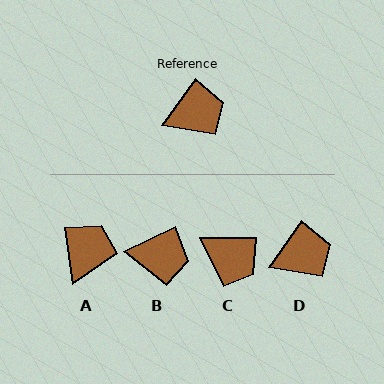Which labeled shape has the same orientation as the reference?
D.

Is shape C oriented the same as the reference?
No, it is off by about 55 degrees.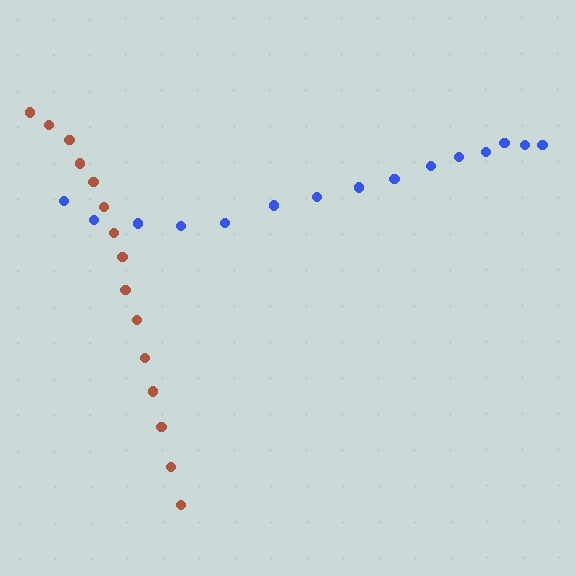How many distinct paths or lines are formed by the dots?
There are 2 distinct paths.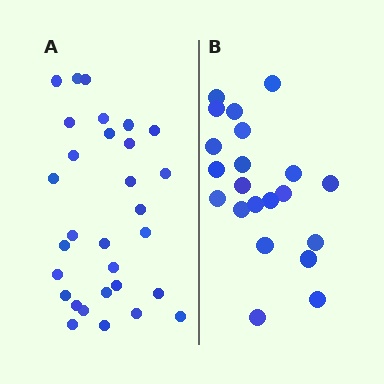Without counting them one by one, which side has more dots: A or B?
Region A (the left region) has more dots.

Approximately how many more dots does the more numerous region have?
Region A has roughly 8 or so more dots than region B.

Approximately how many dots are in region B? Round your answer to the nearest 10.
About 20 dots. (The exact count is 21, which rounds to 20.)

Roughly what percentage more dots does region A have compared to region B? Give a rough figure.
About 45% more.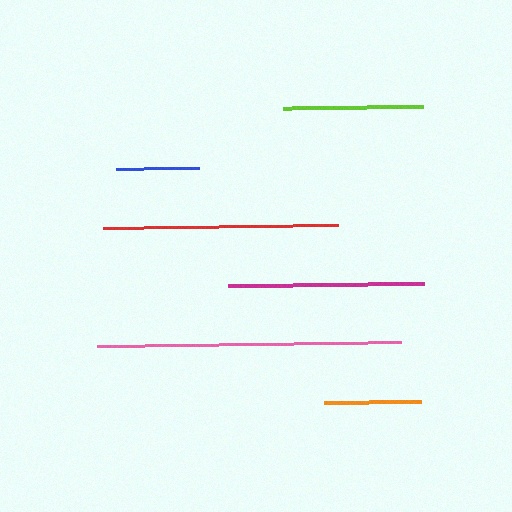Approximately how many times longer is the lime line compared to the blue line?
The lime line is approximately 1.7 times the length of the blue line.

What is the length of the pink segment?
The pink segment is approximately 304 pixels long.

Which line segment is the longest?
The pink line is the longest at approximately 304 pixels.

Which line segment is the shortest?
The blue line is the shortest at approximately 83 pixels.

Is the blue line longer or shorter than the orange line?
The orange line is longer than the blue line.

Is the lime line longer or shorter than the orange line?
The lime line is longer than the orange line.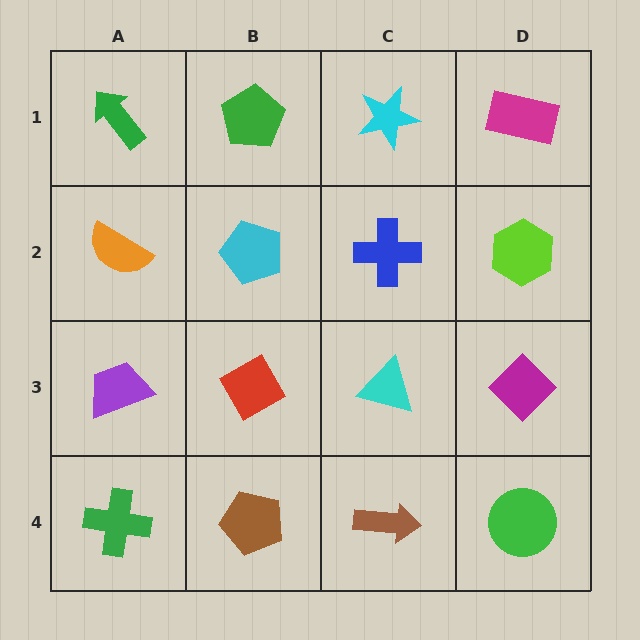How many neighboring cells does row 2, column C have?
4.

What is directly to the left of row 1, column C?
A green pentagon.